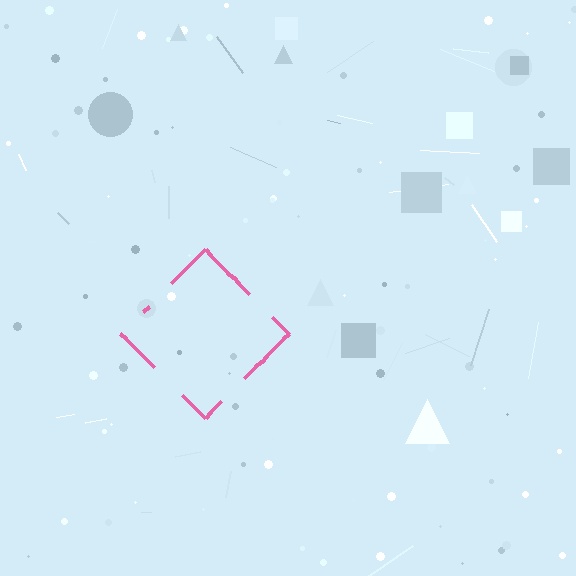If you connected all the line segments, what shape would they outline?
They would outline a diamond.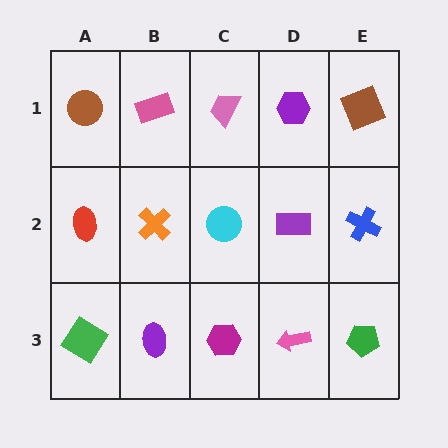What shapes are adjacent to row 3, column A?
A red ellipse (row 2, column A), a purple ellipse (row 3, column B).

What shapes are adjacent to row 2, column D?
A purple hexagon (row 1, column D), a pink arrow (row 3, column D), a cyan circle (row 2, column C), a blue cross (row 2, column E).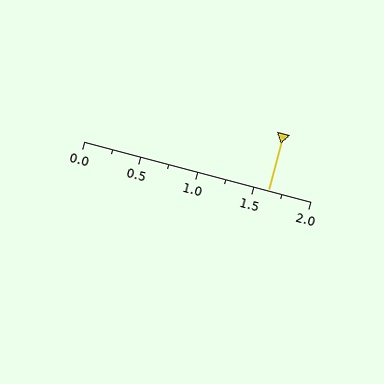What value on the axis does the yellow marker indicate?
The marker indicates approximately 1.62.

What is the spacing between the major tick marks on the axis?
The major ticks are spaced 0.5 apart.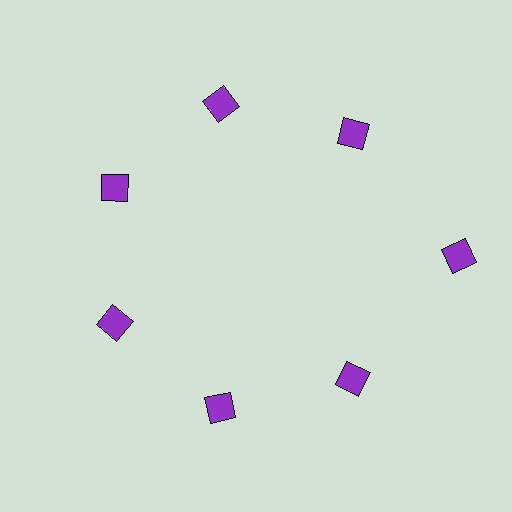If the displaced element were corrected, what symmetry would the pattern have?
It would have 7-fold rotational symmetry — the pattern would map onto itself every 51 degrees.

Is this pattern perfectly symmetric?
No. The 7 purple diamonds are arranged in a ring, but one element near the 3 o'clock position is pushed outward from the center, breaking the 7-fold rotational symmetry.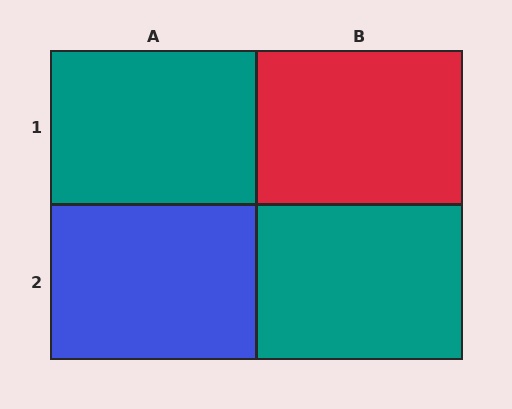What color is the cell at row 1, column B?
Red.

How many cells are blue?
1 cell is blue.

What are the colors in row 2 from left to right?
Blue, teal.